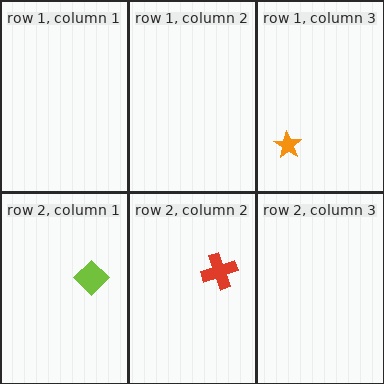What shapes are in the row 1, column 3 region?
The orange star.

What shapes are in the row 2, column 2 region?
The red cross.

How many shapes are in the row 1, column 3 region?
1.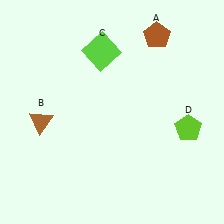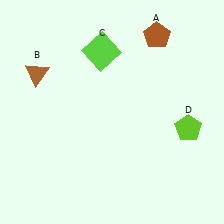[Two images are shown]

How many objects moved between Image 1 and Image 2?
1 object moved between the two images.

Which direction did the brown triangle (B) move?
The brown triangle (B) moved up.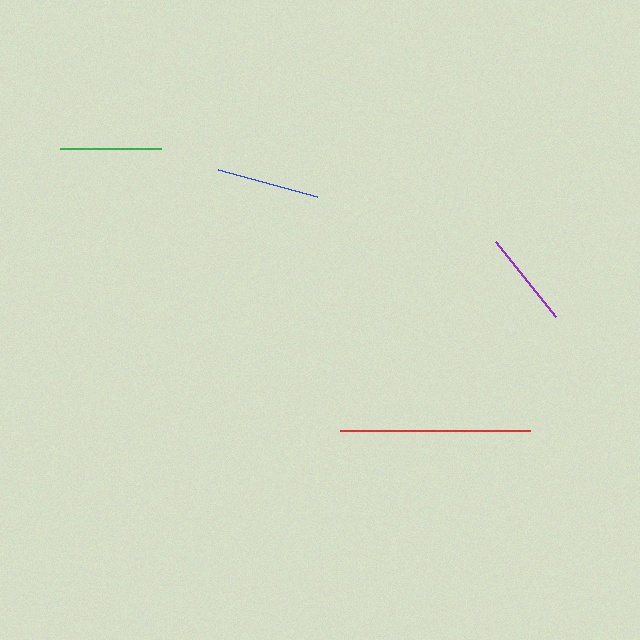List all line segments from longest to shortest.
From longest to shortest: red, blue, green, purple.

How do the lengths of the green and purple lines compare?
The green and purple lines are approximately the same length.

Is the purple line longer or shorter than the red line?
The red line is longer than the purple line.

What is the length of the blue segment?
The blue segment is approximately 102 pixels long.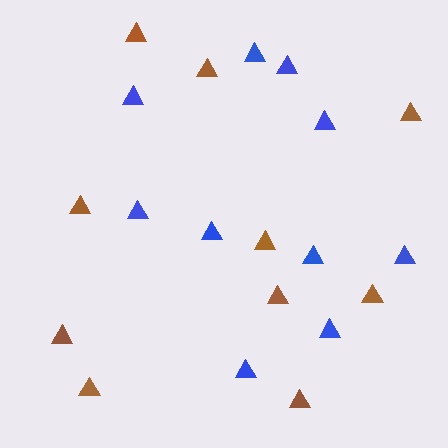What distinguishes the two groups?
There are 2 groups: one group of brown triangles (10) and one group of blue triangles (10).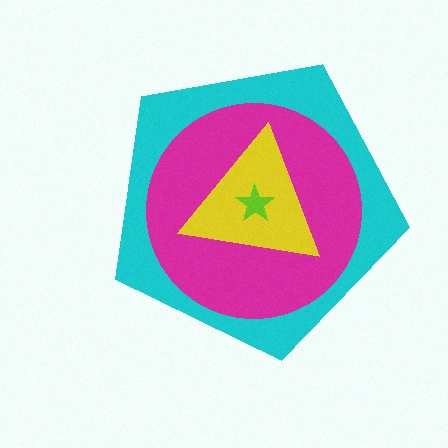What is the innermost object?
The lime star.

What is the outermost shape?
The cyan pentagon.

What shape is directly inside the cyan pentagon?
The magenta circle.